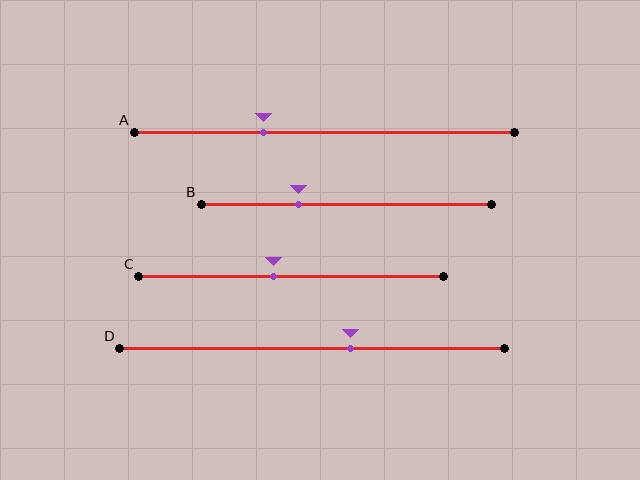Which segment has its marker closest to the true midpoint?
Segment C has its marker closest to the true midpoint.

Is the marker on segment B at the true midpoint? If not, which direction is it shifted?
No, the marker on segment B is shifted to the left by about 16% of the segment length.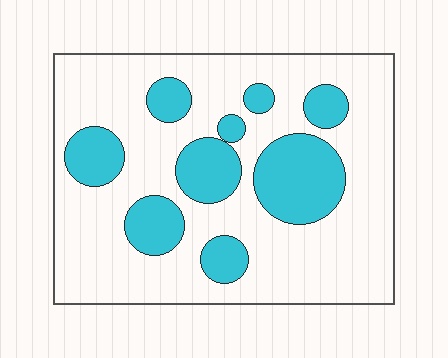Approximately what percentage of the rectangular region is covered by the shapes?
Approximately 25%.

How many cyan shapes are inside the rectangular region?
9.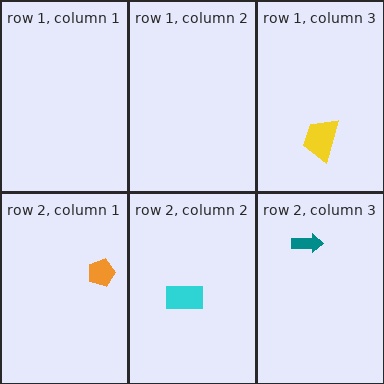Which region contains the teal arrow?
The row 2, column 3 region.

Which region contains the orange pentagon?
The row 2, column 1 region.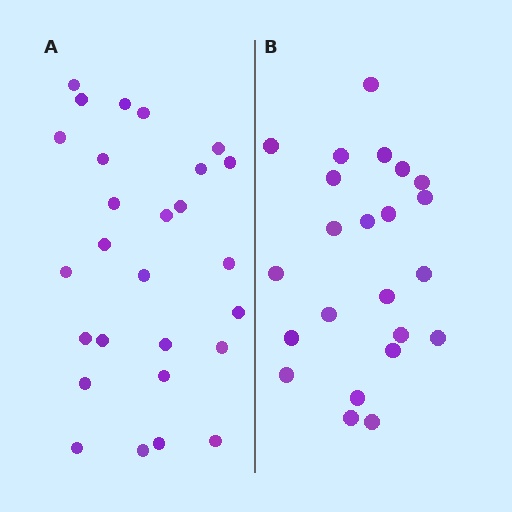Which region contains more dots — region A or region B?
Region A (the left region) has more dots.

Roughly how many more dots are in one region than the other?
Region A has about 4 more dots than region B.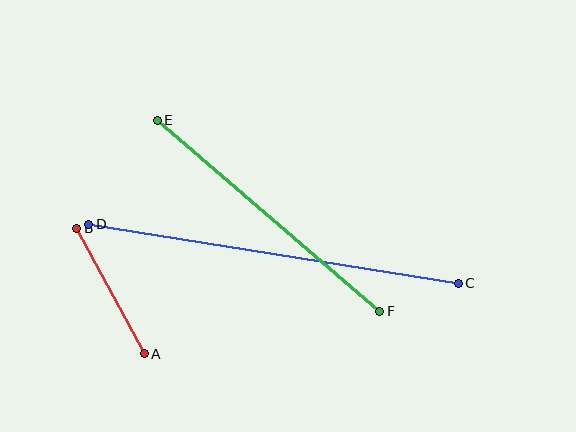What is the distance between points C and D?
The distance is approximately 374 pixels.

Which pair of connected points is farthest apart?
Points C and D are farthest apart.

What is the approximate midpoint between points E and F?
The midpoint is at approximately (268, 216) pixels.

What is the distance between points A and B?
The distance is approximately 143 pixels.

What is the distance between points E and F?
The distance is approximately 293 pixels.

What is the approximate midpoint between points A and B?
The midpoint is at approximately (110, 291) pixels.